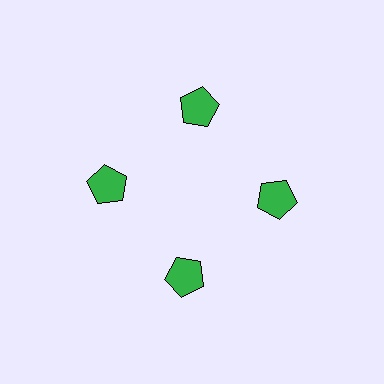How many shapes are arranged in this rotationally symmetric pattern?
There are 4 shapes, arranged in 4 groups of 1.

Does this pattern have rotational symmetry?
Yes, this pattern has 4-fold rotational symmetry. It looks the same after rotating 90 degrees around the center.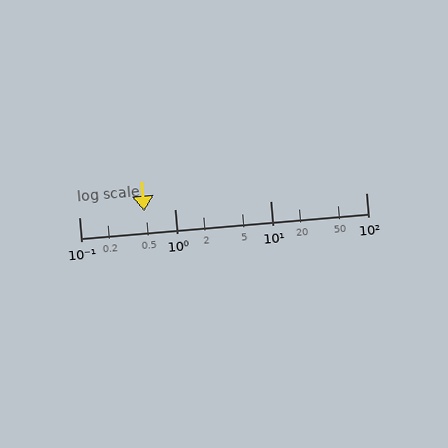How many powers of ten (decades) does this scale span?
The scale spans 3 decades, from 0.1 to 100.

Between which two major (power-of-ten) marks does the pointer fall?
The pointer is between 0.1 and 1.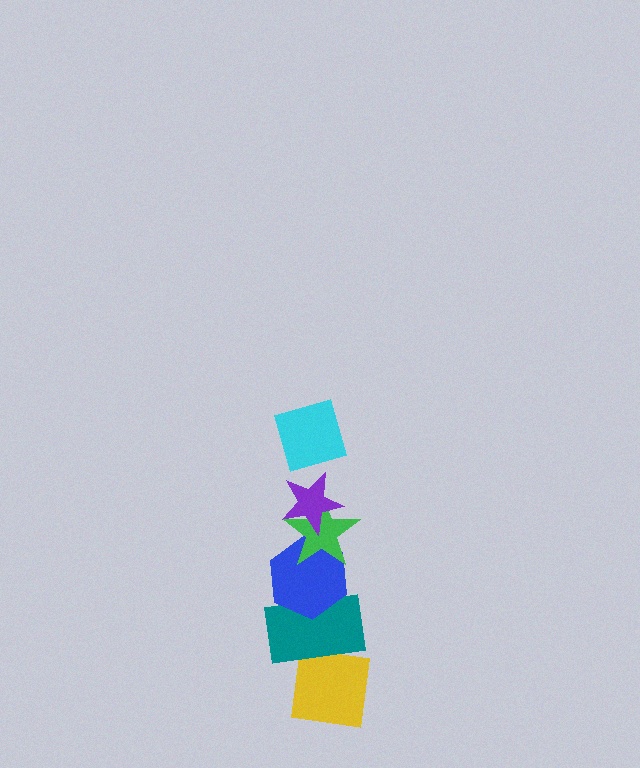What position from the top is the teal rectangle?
The teal rectangle is 5th from the top.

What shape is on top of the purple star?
The cyan diamond is on top of the purple star.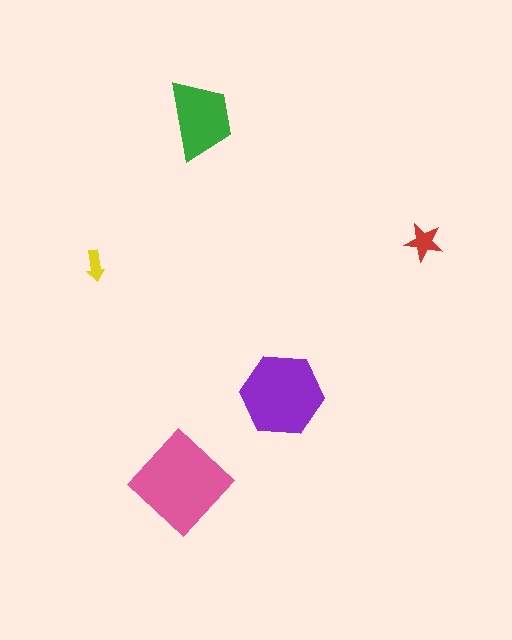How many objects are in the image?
There are 5 objects in the image.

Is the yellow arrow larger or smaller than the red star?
Smaller.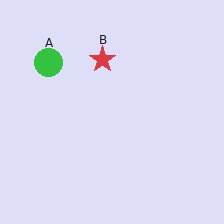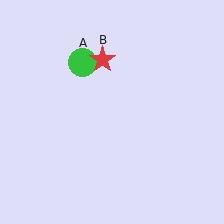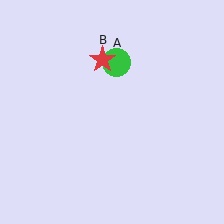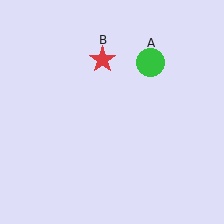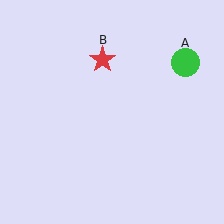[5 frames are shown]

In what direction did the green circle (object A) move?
The green circle (object A) moved right.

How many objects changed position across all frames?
1 object changed position: green circle (object A).